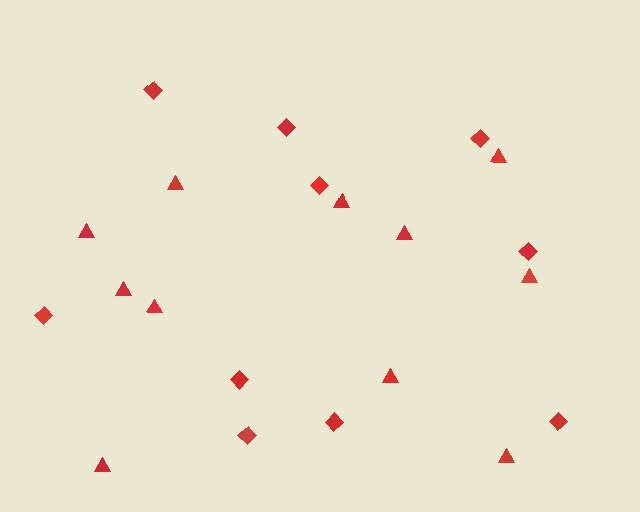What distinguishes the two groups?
There are 2 groups: one group of diamonds (10) and one group of triangles (11).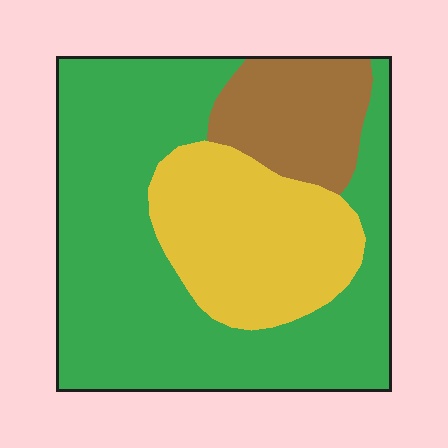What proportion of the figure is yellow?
Yellow takes up between a quarter and a half of the figure.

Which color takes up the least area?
Brown, at roughly 15%.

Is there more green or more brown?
Green.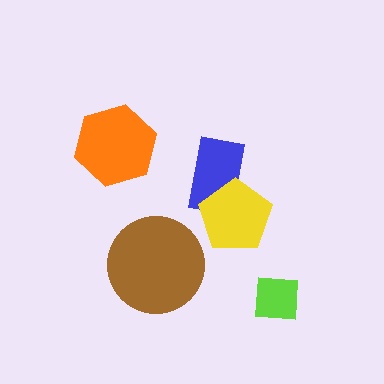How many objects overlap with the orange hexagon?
0 objects overlap with the orange hexagon.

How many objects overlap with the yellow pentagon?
1 object overlaps with the yellow pentagon.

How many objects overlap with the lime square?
0 objects overlap with the lime square.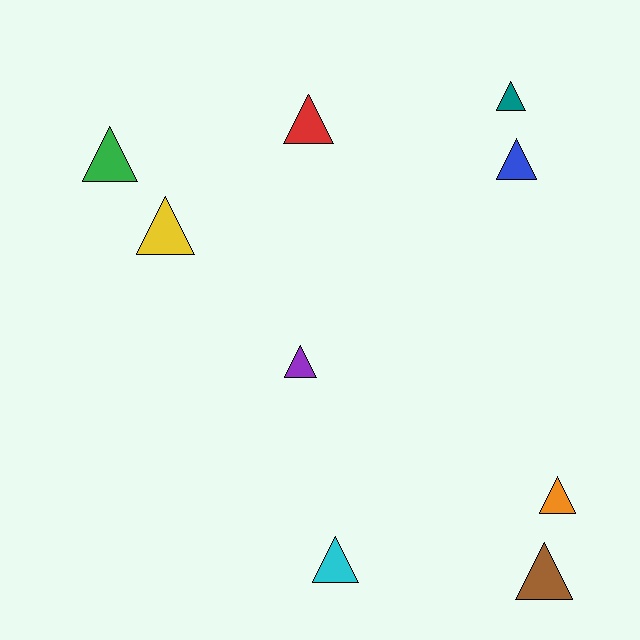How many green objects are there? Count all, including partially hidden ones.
There is 1 green object.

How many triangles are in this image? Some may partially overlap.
There are 9 triangles.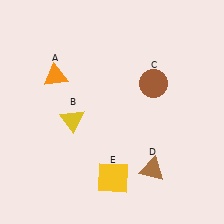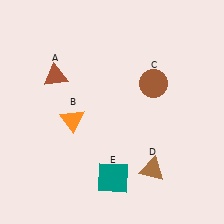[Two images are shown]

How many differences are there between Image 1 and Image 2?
There are 3 differences between the two images.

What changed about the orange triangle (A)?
In Image 1, A is orange. In Image 2, it changed to brown.